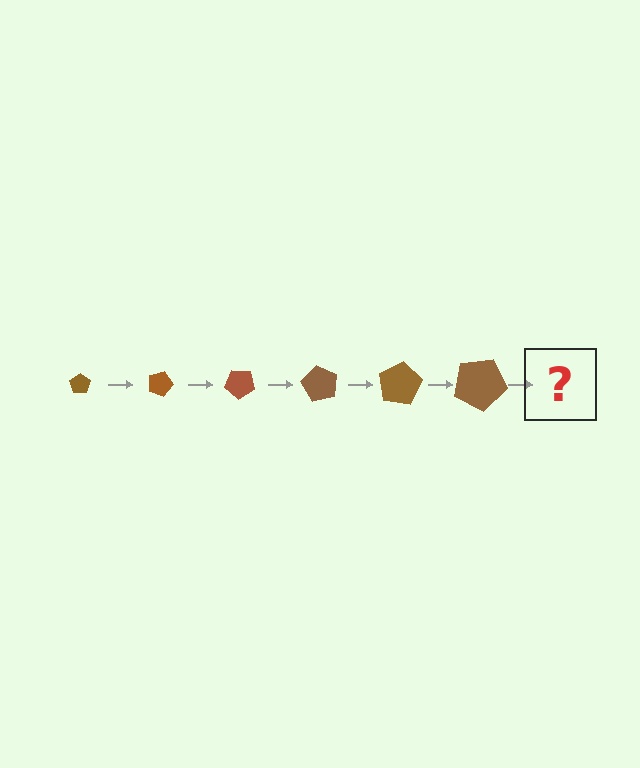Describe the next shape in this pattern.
It should be a pentagon, larger than the previous one and rotated 120 degrees from the start.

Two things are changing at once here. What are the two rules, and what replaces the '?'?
The two rules are that the pentagon grows larger each step and it rotates 20 degrees each step. The '?' should be a pentagon, larger than the previous one and rotated 120 degrees from the start.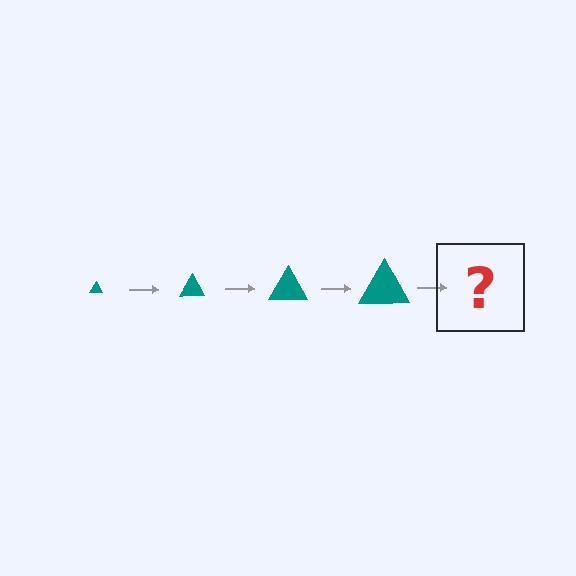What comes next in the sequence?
The next element should be a teal triangle, larger than the previous one.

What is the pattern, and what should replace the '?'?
The pattern is that the triangle gets progressively larger each step. The '?' should be a teal triangle, larger than the previous one.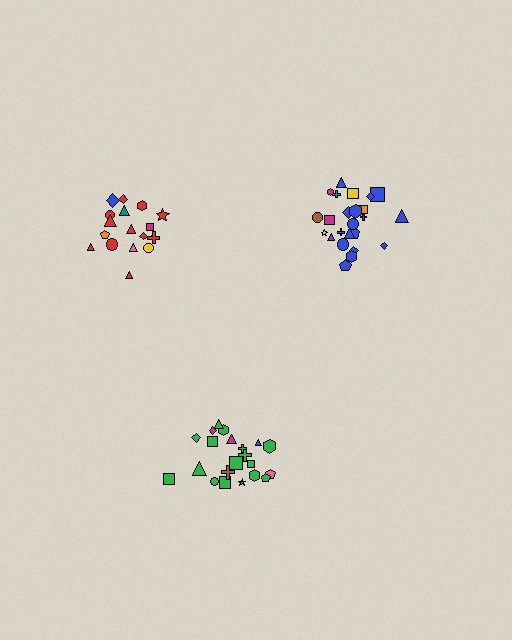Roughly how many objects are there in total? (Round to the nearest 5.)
Roughly 65 objects in total.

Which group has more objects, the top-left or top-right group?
The top-right group.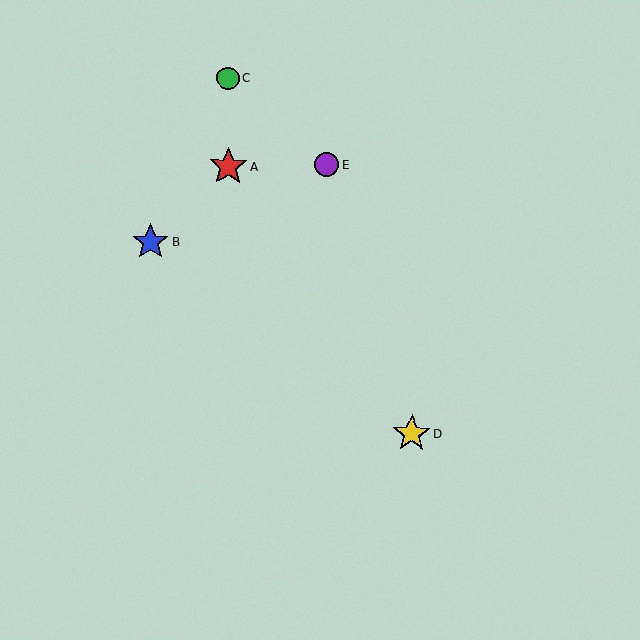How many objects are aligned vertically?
2 objects (A, C) are aligned vertically.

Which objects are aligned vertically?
Objects A, C are aligned vertically.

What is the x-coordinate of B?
Object B is at x≈151.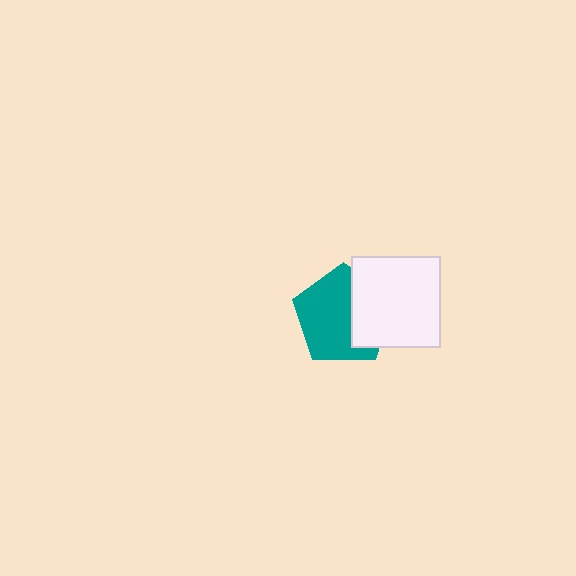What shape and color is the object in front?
The object in front is a white rectangle.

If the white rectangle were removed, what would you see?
You would see the complete teal pentagon.